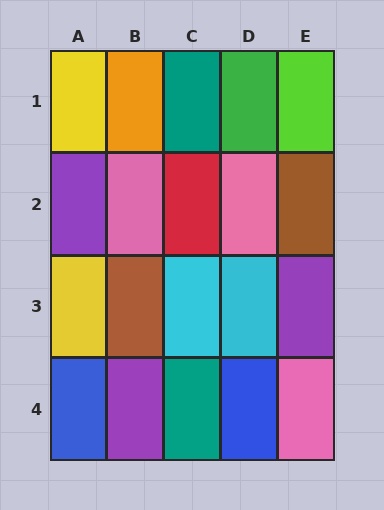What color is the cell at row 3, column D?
Cyan.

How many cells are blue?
2 cells are blue.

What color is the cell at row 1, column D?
Green.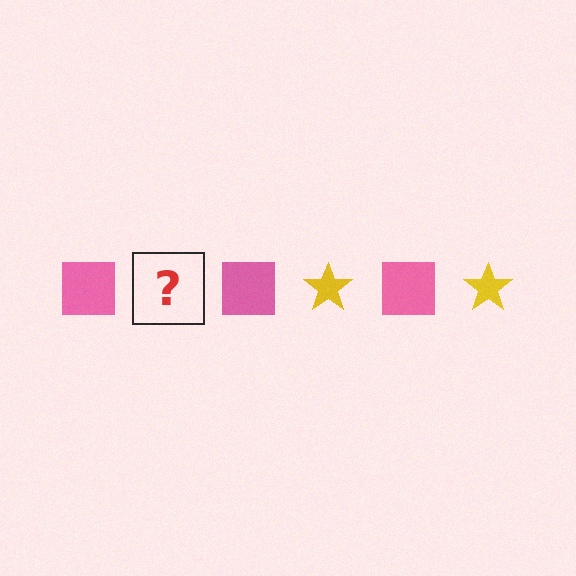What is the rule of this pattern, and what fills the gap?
The rule is that the pattern alternates between pink square and yellow star. The gap should be filled with a yellow star.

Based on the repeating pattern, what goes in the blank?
The blank should be a yellow star.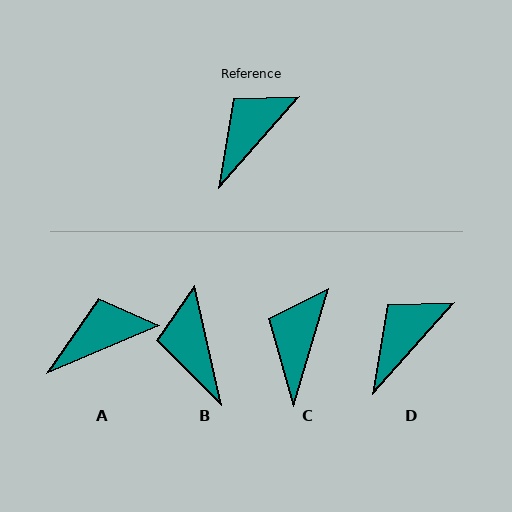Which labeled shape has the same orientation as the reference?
D.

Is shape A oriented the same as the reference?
No, it is off by about 25 degrees.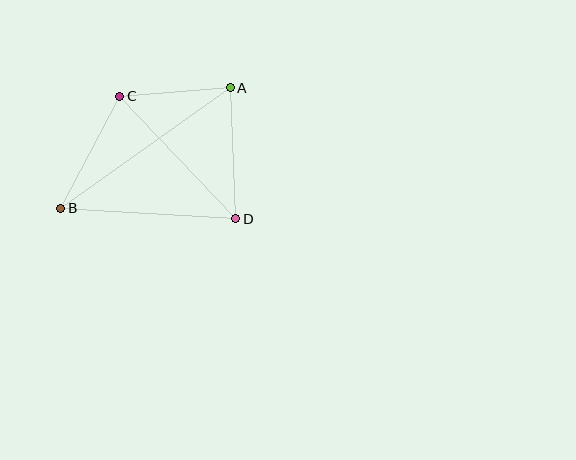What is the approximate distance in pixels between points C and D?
The distance between C and D is approximately 169 pixels.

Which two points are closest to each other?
Points A and C are closest to each other.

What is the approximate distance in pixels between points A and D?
The distance between A and D is approximately 131 pixels.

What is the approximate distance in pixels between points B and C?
The distance between B and C is approximately 127 pixels.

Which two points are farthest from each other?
Points A and B are farthest from each other.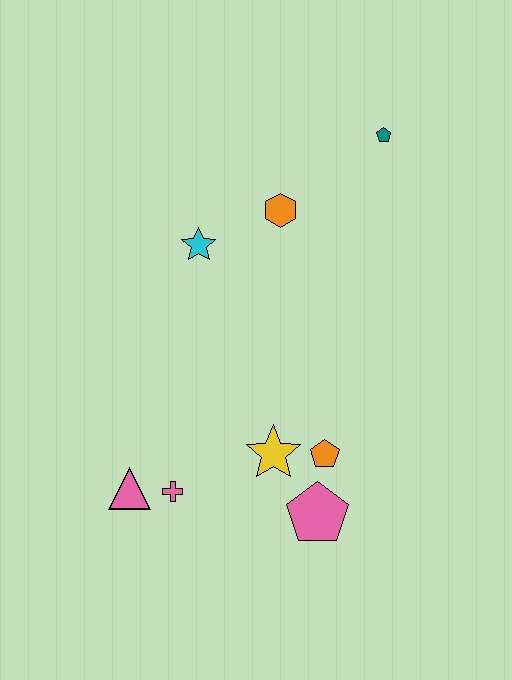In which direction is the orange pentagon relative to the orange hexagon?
The orange pentagon is below the orange hexagon.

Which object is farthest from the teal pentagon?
The pink triangle is farthest from the teal pentagon.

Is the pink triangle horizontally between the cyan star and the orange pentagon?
No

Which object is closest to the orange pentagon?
The yellow star is closest to the orange pentagon.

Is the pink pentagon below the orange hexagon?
Yes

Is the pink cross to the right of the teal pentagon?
No